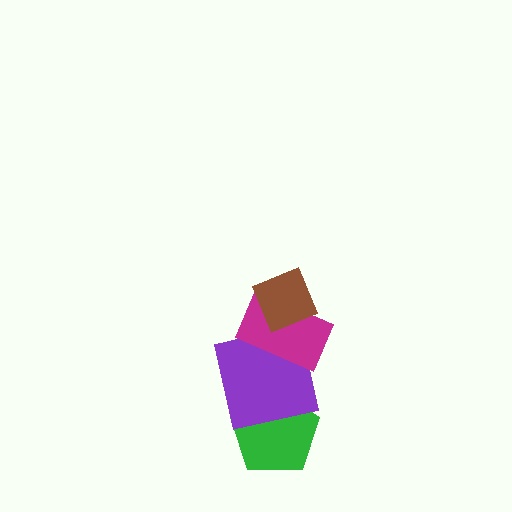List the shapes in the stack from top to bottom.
From top to bottom: the brown diamond, the magenta rectangle, the purple square, the green pentagon.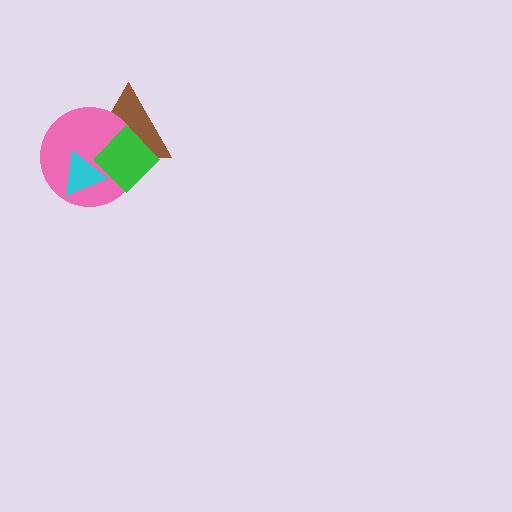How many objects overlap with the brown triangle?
3 objects overlap with the brown triangle.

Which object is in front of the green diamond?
The cyan triangle is in front of the green diamond.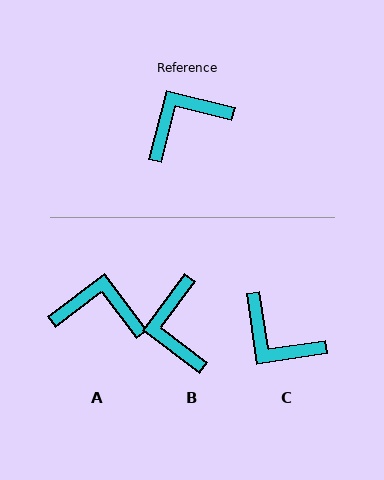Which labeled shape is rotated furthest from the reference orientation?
C, about 113 degrees away.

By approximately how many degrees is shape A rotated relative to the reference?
Approximately 39 degrees clockwise.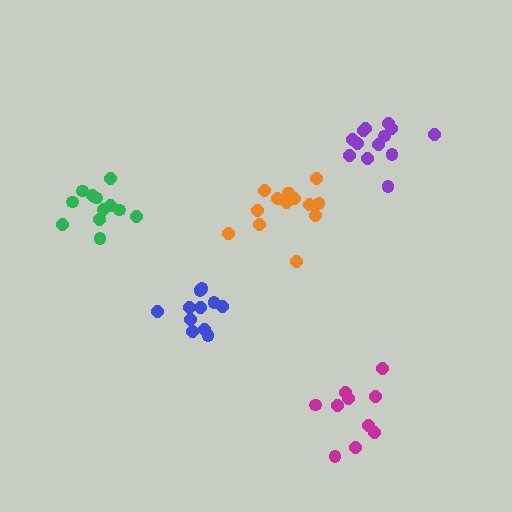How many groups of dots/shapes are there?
There are 5 groups.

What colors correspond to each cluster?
The clusters are colored: purple, orange, blue, magenta, green.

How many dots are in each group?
Group 1: 13 dots, Group 2: 13 dots, Group 3: 11 dots, Group 4: 10 dots, Group 5: 12 dots (59 total).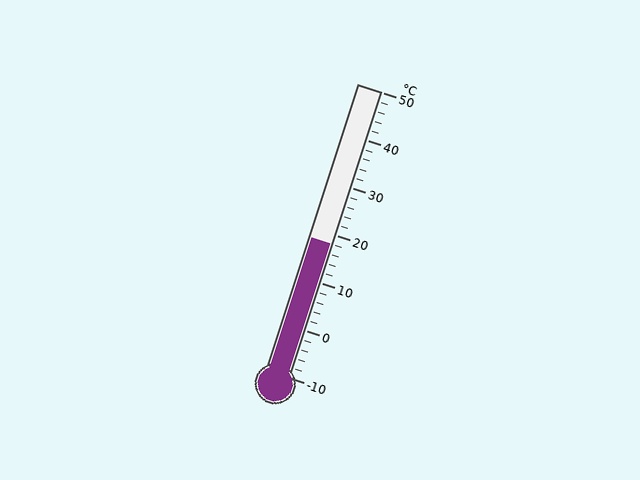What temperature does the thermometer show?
The thermometer shows approximately 18°C.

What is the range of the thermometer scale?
The thermometer scale ranges from -10°C to 50°C.